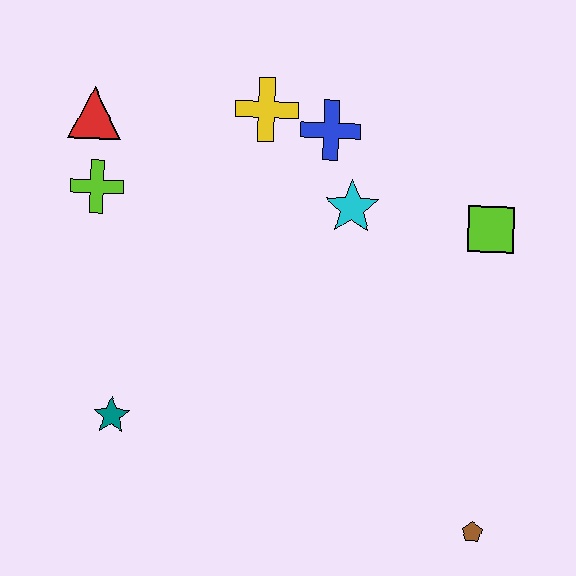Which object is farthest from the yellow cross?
The brown pentagon is farthest from the yellow cross.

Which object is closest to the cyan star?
The blue cross is closest to the cyan star.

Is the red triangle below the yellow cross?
Yes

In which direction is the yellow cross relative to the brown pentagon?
The yellow cross is above the brown pentagon.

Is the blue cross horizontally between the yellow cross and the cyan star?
Yes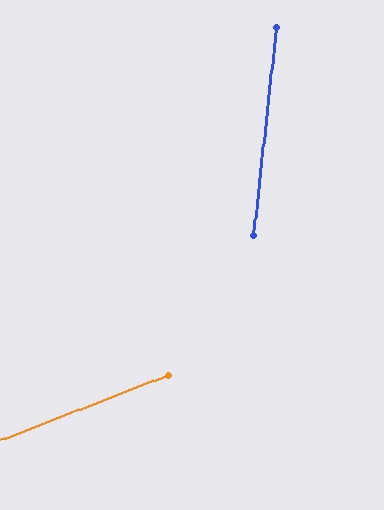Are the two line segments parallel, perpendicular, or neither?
Neither parallel nor perpendicular — they differ by about 63°.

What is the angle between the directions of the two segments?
Approximately 63 degrees.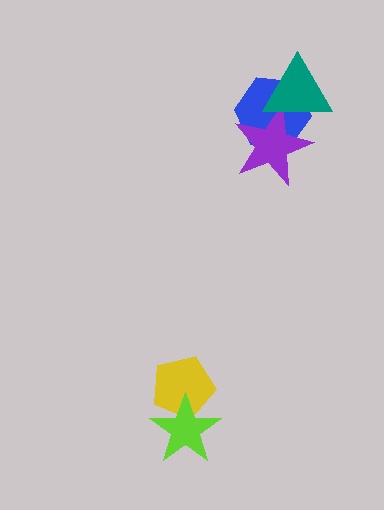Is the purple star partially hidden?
Yes, it is partially covered by another shape.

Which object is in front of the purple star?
The teal triangle is in front of the purple star.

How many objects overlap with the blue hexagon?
2 objects overlap with the blue hexagon.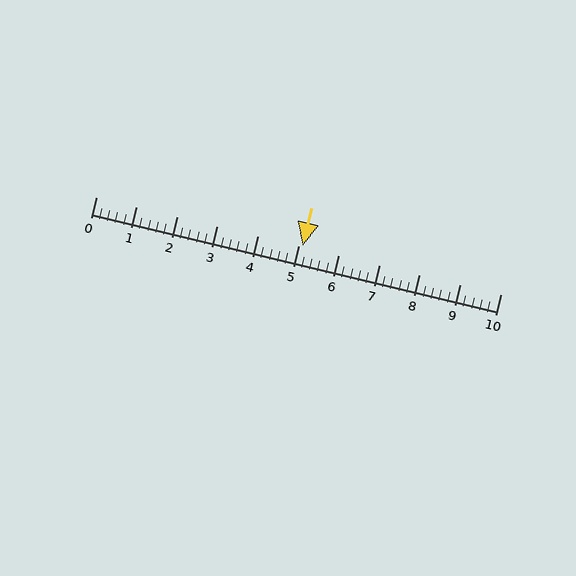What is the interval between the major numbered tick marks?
The major tick marks are spaced 1 units apart.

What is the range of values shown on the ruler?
The ruler shows values from 0 to 10.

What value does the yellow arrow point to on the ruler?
The yellow arrow points to approximately 5.1.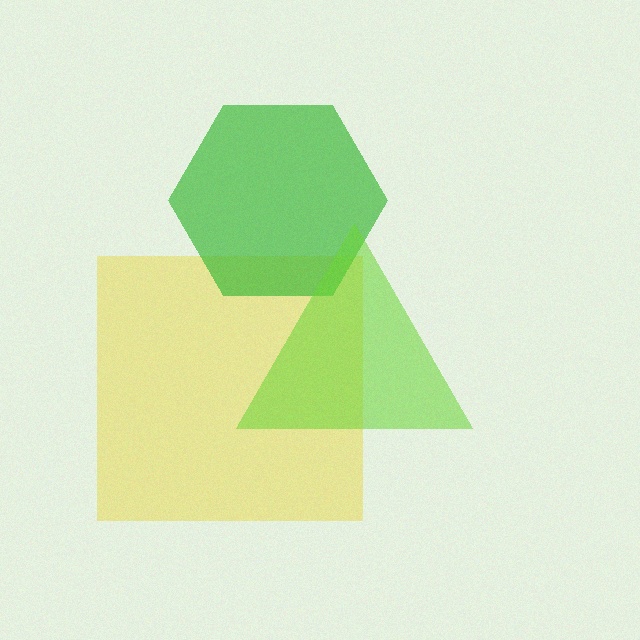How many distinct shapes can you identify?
There are 3 distinct shapes: a yellow square, a green hexagon, a lime triangle.